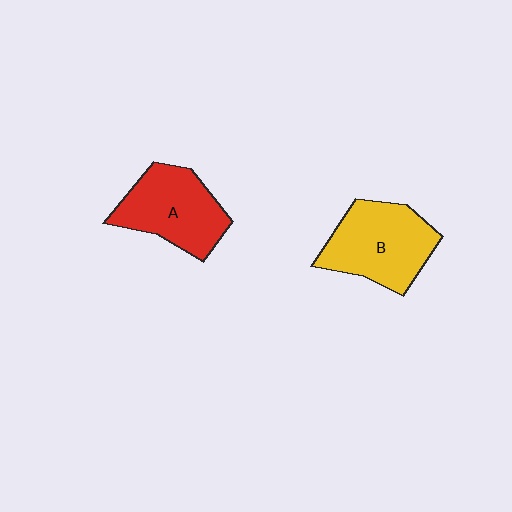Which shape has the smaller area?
Shape A (red).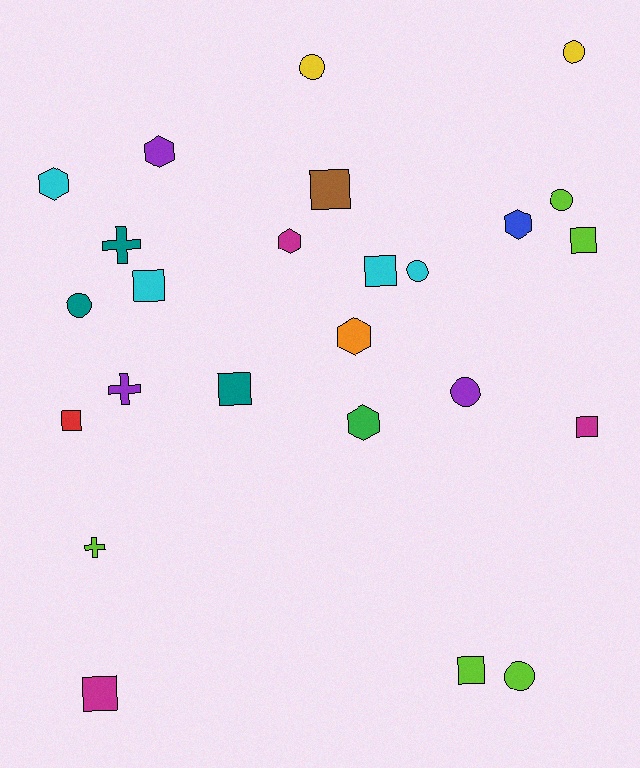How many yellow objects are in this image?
There are 2 yellow objects.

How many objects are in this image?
There are 25 objects.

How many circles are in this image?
There are 7 circles.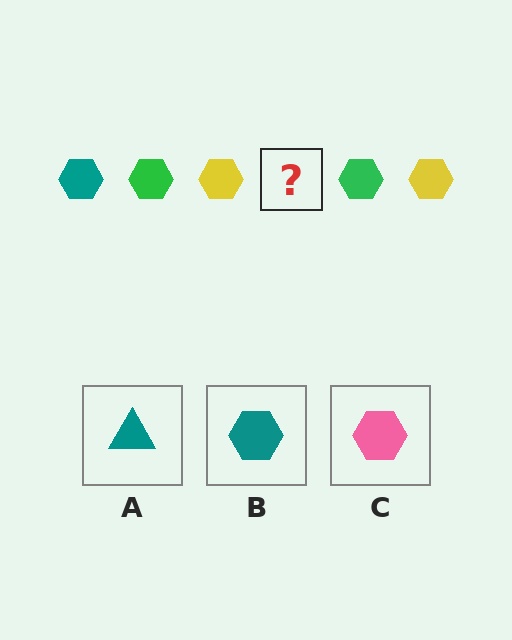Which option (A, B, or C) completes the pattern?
B.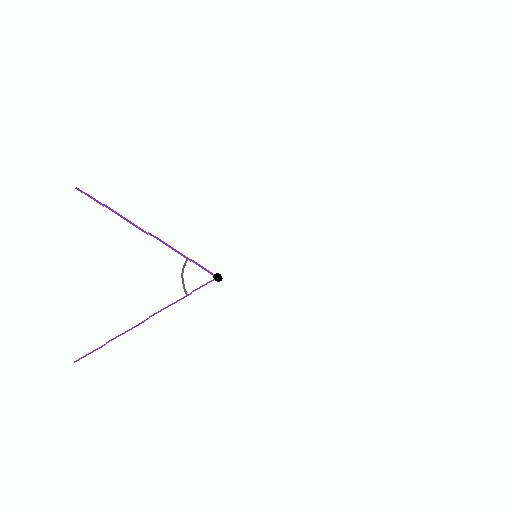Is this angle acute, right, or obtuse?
It is acute.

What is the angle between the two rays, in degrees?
Approximately 63 degrees.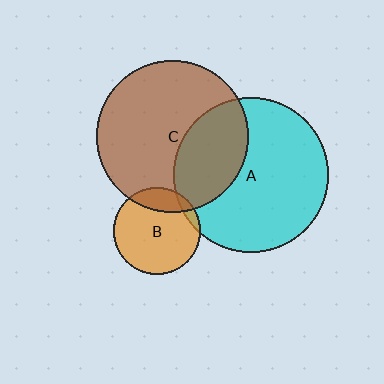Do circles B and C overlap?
Yes.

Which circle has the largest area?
Circle A (cyan).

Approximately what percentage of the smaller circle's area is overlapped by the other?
Approximately 20%.